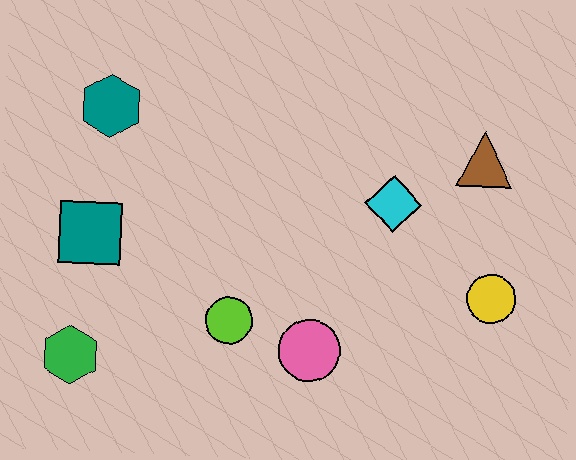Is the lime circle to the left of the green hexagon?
No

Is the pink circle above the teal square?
No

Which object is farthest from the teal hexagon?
The yellow circle is farthest from the teal hexagon.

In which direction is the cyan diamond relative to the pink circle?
The cyan diamond is above the pink circle.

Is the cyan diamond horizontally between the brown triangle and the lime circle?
Yes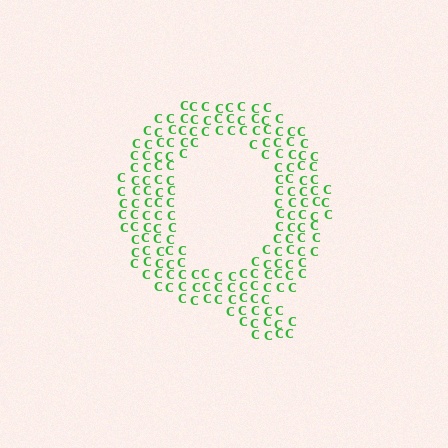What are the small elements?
The small elements are letter C's.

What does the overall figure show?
The overall figure shows the letter Q.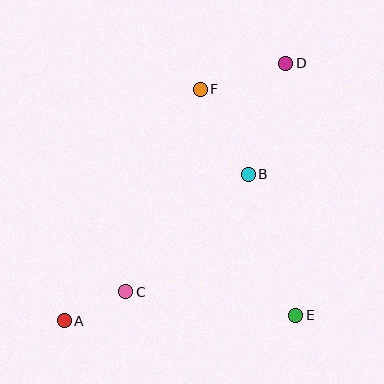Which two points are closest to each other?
Points A and C are closest to each other.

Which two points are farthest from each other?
Points A and D are farthest from each other.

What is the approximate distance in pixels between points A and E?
The distance between A and E is approximately 232 pixels.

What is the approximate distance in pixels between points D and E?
The distance between D and E is approximately 252 pixels.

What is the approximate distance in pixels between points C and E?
The distance between C and E is approximately 171 pixels.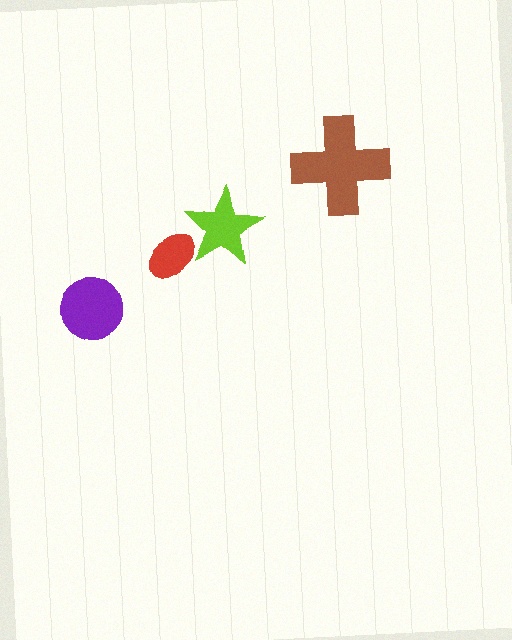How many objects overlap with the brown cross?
0 objects overlap with the brown cross.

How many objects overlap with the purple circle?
0 objects overlap with the purple circle.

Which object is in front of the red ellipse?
The lime star is in front of the red ellipse.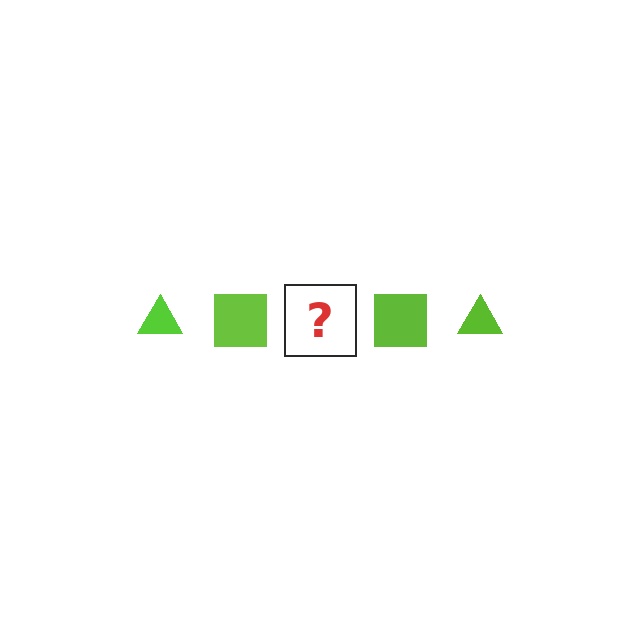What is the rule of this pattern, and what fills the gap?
The rule is that the pattern cycles through triangle, square shapes in lime. The gap should be filled with a lime triangle.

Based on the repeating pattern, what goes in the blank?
The blank should be a lime triangle.